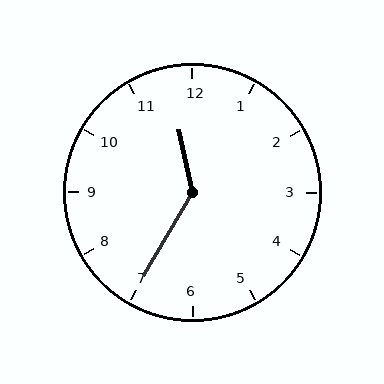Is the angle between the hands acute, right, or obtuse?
It is obtuse.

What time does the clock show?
11:35.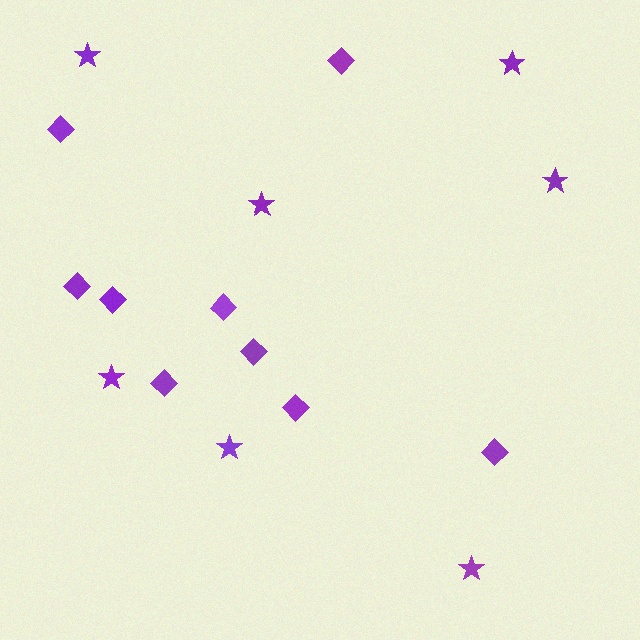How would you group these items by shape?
There are 2 groups: one group of stars (7) and one group of diamonds (9).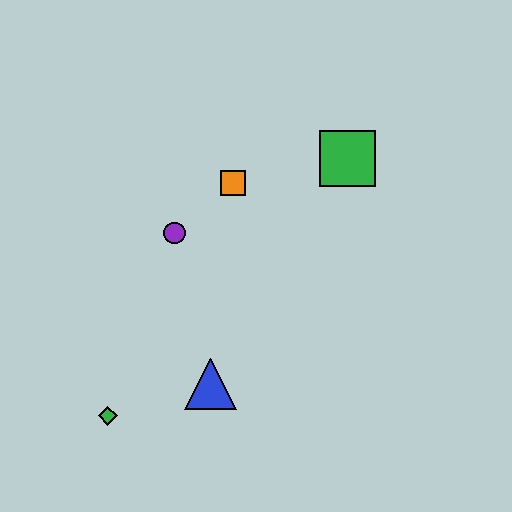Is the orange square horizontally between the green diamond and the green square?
Yes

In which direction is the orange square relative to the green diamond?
The orange square is above the green diamond.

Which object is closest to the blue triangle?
The green diamond is closest to the blue triangle.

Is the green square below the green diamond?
No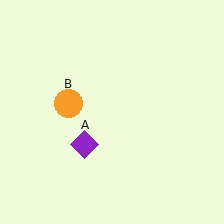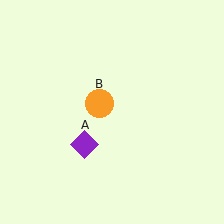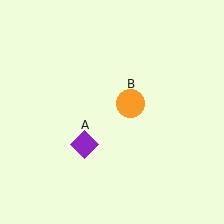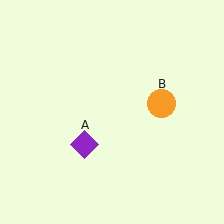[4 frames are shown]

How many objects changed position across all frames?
1 object changed position: orange circle (object B).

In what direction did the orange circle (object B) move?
The orange circle (object B) moved right.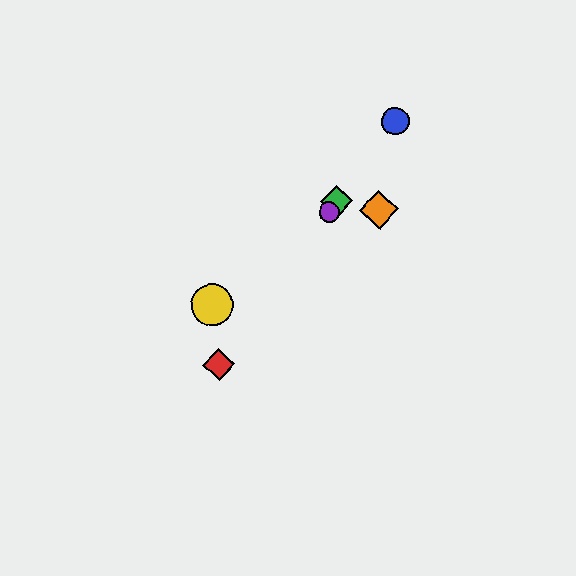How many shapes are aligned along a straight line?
4 shapes (the red diamond, the blue circle, the green diamond, the purple circle) are aligned along a straight line.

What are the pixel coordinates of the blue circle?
The blue circle is at (395, 121).